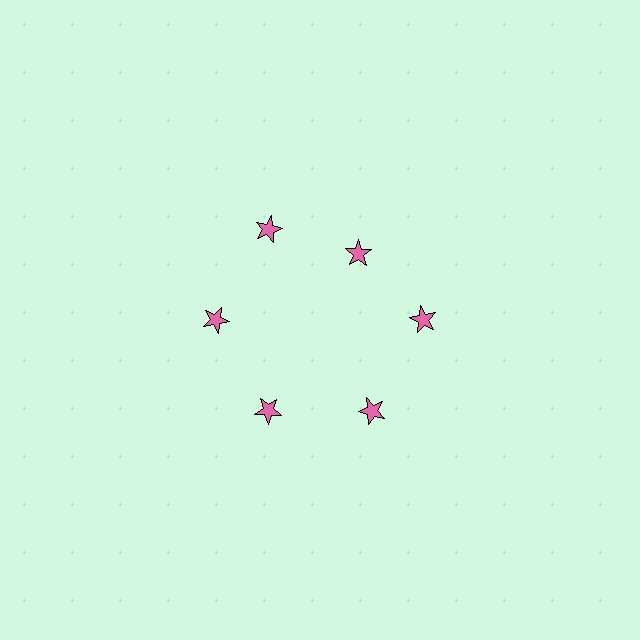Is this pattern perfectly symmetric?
No. The 6 pink stars are arranged in a ring, but one element near the 1 o'clock position is pulled inward toward the center, breaking the 6-fold rotational symmetry.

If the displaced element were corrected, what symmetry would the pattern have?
It would have 6-fold rotational symmetry — the pattern would map onto itself every 60 degrees.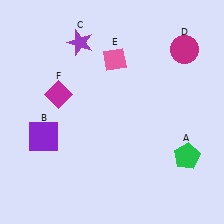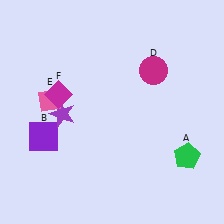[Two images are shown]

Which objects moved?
The objects that moved are: the purple star (C), the magenta circle (D), the pink diamond (E).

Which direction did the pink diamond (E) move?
The pink diamond (E) moved left.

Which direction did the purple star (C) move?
The purple star (C) moved down.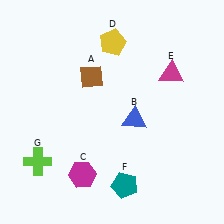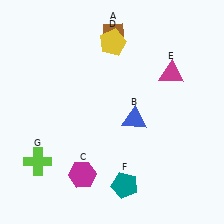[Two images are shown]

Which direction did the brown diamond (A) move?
The brown diamond (A) moved up.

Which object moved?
The brown diamond (A) moved up.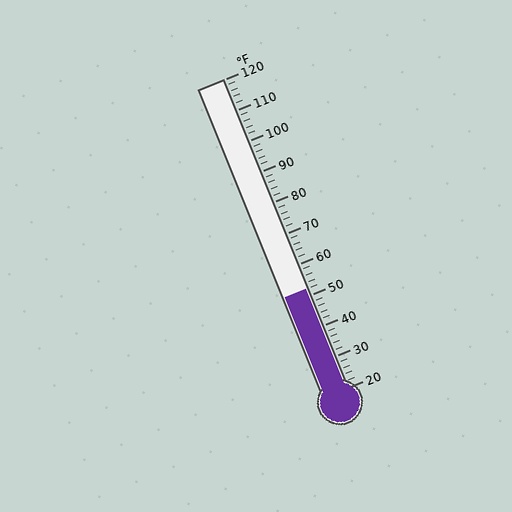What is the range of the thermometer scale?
The thermometer scale ranges from 20°F to 120°F.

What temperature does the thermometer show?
The thermometer shows approximately 52°F.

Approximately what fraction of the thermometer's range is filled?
The thermometer is filled to approximately 30% of its range.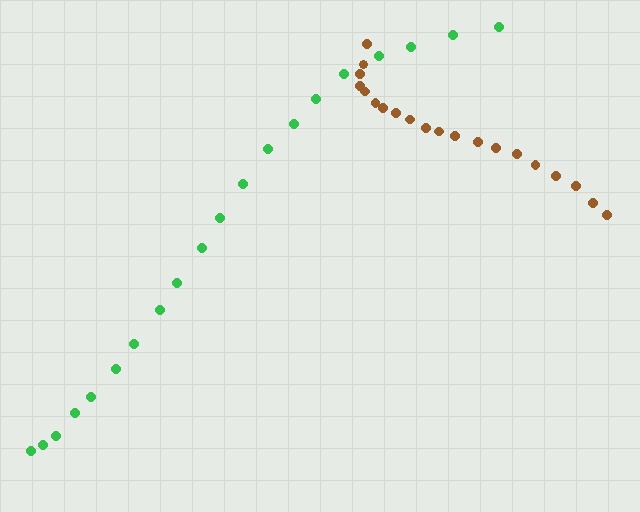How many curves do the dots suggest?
There are 2 distinct paths.